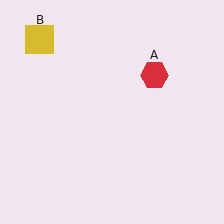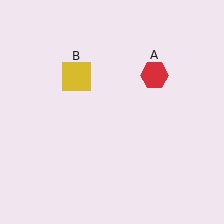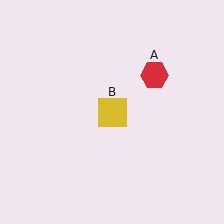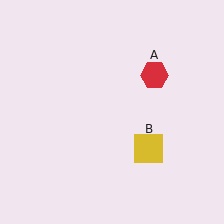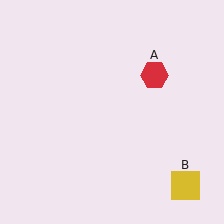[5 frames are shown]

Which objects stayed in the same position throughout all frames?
Red hexagon (object A) remained stationary.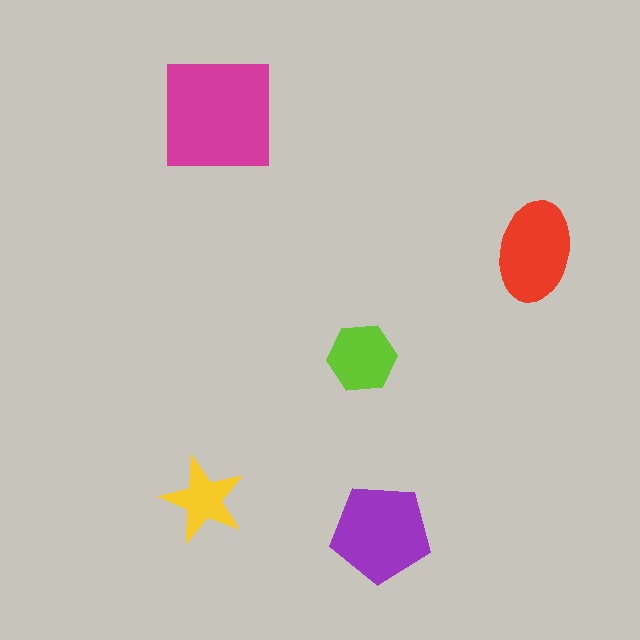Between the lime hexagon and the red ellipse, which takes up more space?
The red ellipse.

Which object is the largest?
The magenta square.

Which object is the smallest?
The yellow star.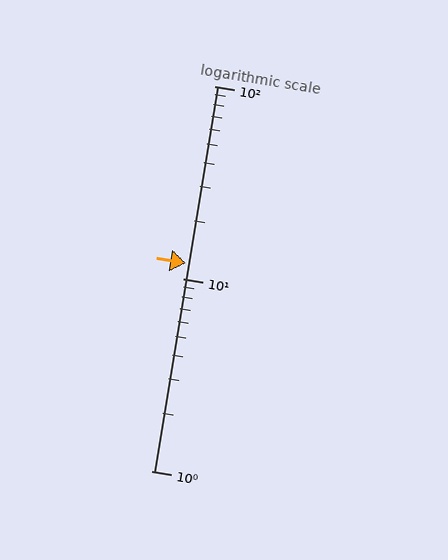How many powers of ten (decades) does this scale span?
The scale spans 2 decades, from 1 to 100.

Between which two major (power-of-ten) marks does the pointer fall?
The pointer is between 10 and 100.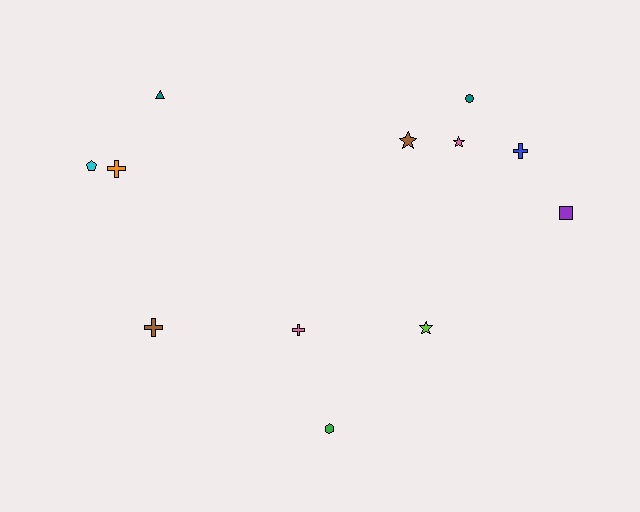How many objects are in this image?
There are 12 objects.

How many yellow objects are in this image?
There are no yellow objects.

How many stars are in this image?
There are 3 stars.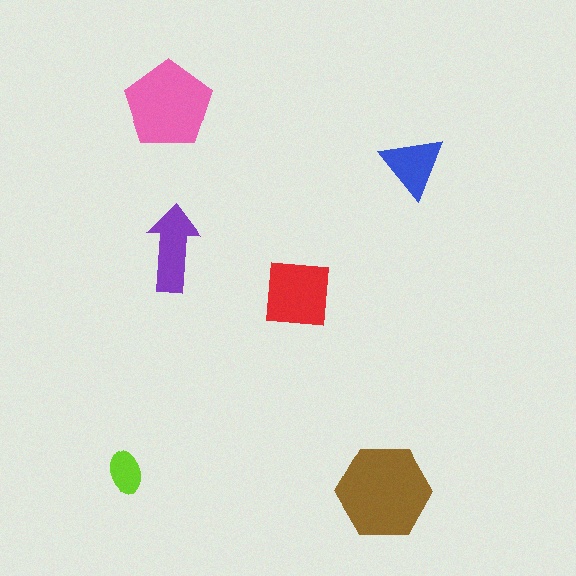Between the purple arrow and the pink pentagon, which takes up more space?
The pink pentagon.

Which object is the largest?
The brown hexagon.